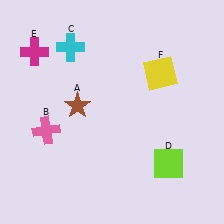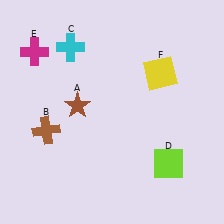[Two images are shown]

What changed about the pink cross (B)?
In Image 1, B is pink. In Image 2, it changed to brown.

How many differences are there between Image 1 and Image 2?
There is 1 difference between the two images.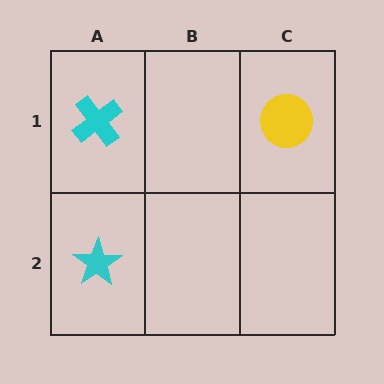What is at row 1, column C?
A yellow circle.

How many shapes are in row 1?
2 shapes.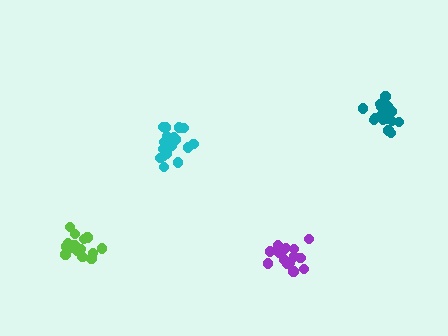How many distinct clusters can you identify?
There are 4 distinct clusters.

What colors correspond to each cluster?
The clusters are colored: teal, lime, purple, cyan.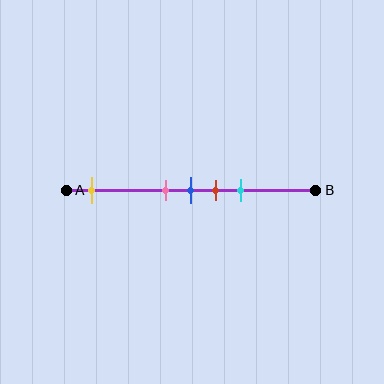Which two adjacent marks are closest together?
The pink and blue marks are the closest adjacent pair.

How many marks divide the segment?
There are 5 marks dividing the segment.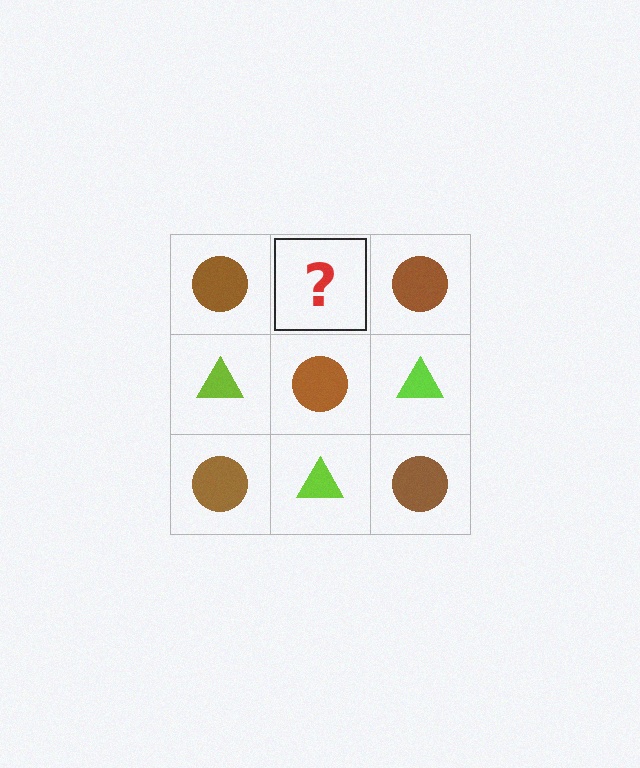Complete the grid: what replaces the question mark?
The question mark should be replaced with a lime triangle.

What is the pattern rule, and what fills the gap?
The rule is that it alternates brown circle and lime triangle in a checkerboard pattern. The gap should be filled with a lime triangle.